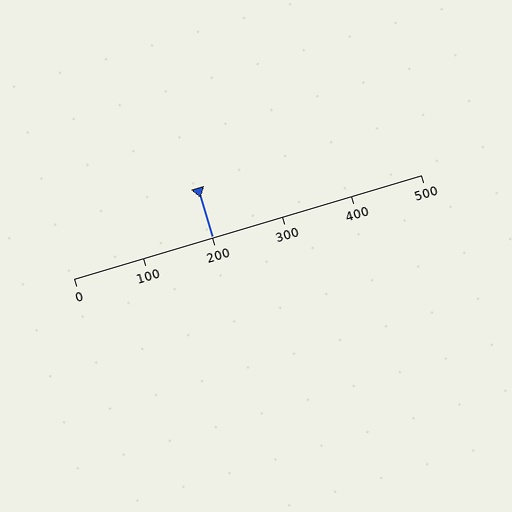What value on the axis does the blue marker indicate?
The marker indicates approximately 200.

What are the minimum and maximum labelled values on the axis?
The axis runs from 0 to 500.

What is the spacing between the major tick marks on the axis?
The major ticks are spaced 100 apart.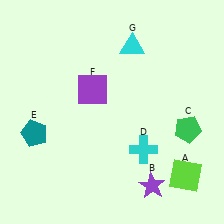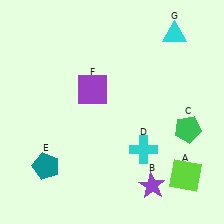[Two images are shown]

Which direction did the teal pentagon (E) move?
The teal pentagon (E) moved down.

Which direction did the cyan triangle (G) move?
The cyan triangle (G) moved right.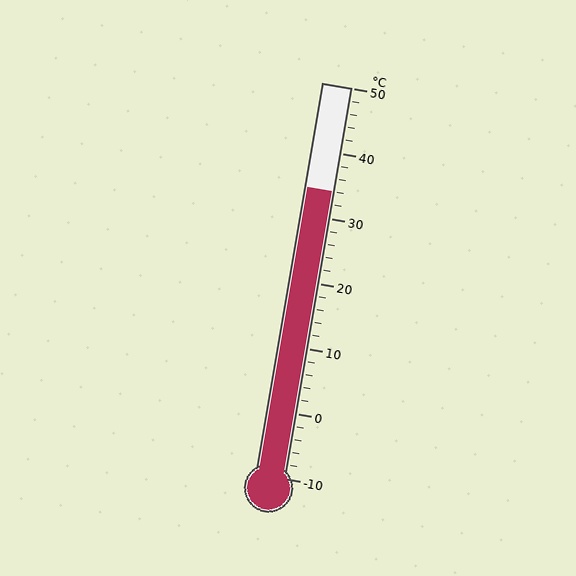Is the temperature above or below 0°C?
The temperature is above 0°C.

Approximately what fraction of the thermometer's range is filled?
The thermometer is filled to approximately 75% of its range.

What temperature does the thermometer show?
The thermometer shows approximately 34°C.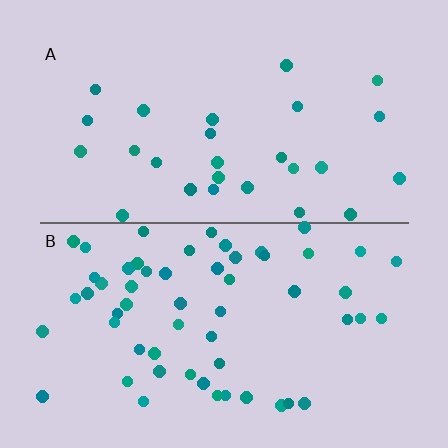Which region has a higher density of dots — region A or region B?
B (the bottom).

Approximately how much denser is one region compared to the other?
Approximately 2.1× — region B over region A.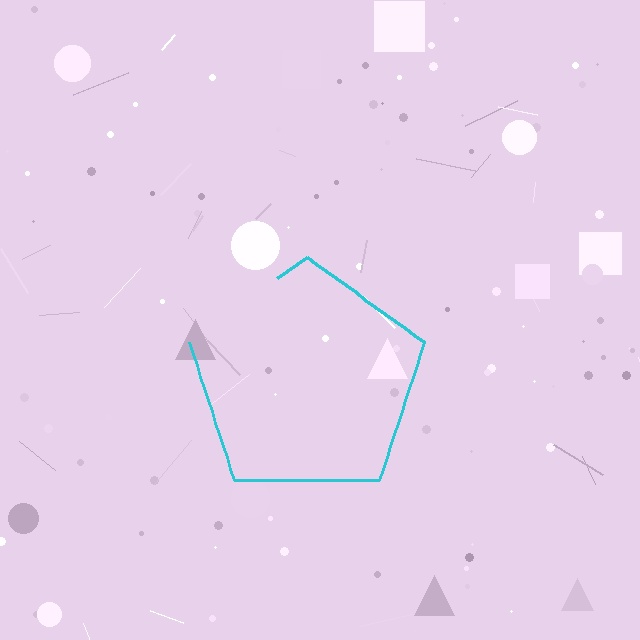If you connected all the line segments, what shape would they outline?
They would outline a pentagon.